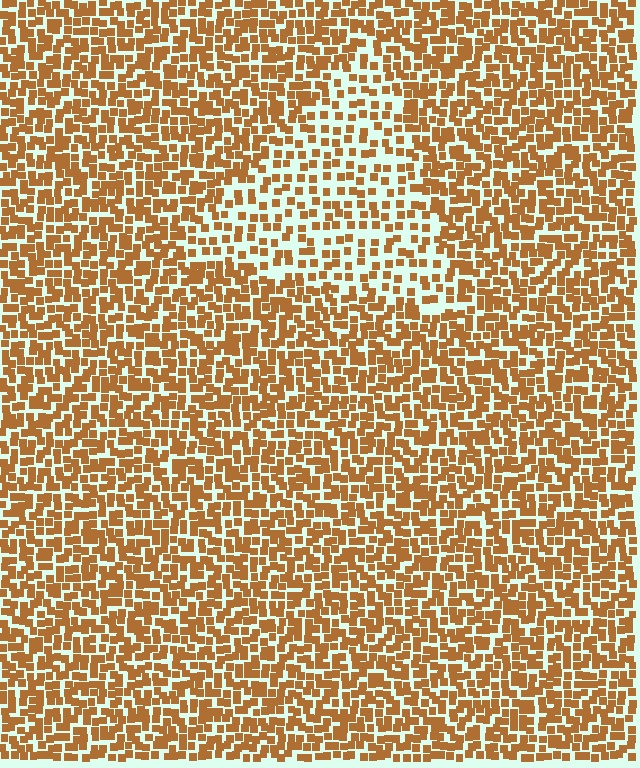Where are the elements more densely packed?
The elements are more densely packed outside the triangle boundary.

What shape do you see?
I see a triangle.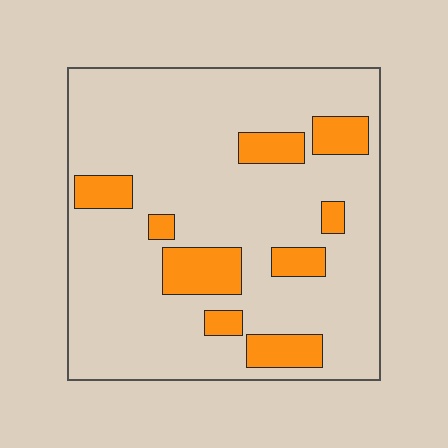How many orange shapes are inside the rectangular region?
9.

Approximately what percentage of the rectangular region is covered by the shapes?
Approximately 15%.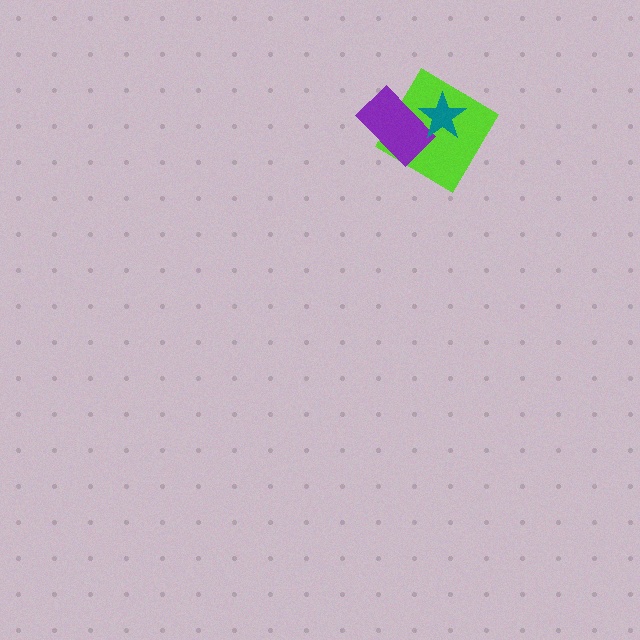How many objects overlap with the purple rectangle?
2 objects overlap with the purple rectangle.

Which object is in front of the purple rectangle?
The teal star is in front of the purple rectangle.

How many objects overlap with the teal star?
2 objects overlap with the teal star.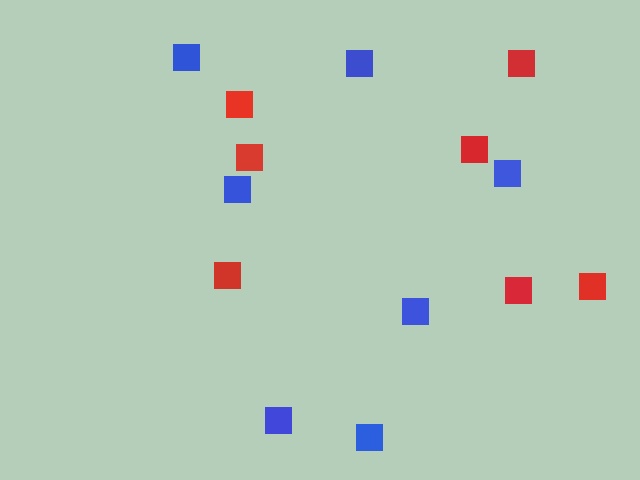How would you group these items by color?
There are 2 groups: one group of red squares (7) and one group of blue squares (7).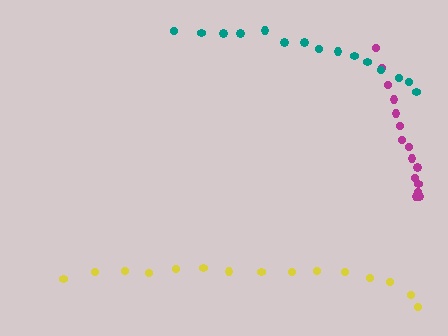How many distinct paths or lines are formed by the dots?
There are 3 distinct paths.